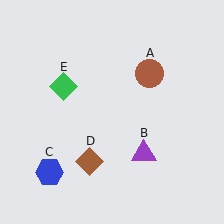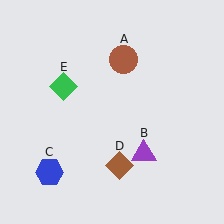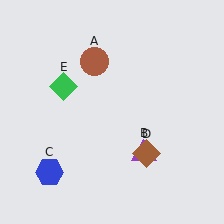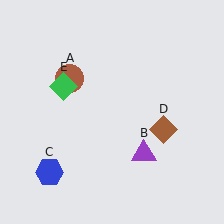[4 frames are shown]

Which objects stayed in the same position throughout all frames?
Purple triangle (object B) and blue hexagon (object C) and green diamond (object E) remained stationary.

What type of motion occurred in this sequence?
The brown circle (object A), brown diamond (object D) rotated counterclockwise around the center of the scene.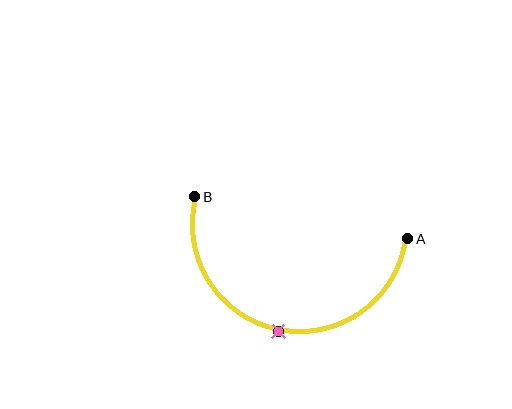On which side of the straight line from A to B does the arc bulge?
The arc bulges below the straight line connecting A and B.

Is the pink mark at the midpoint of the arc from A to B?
Yes. The pink mark lies on the arc at equal arc-length from both A and B — it is the arc midpoint.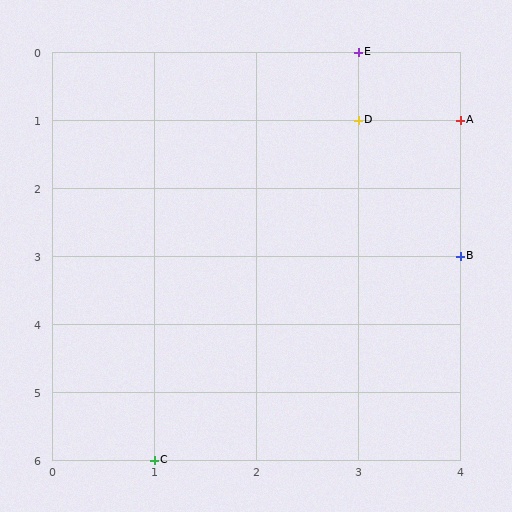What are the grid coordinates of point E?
Point E is at grid coordinates (3, 0).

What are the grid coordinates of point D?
Point D is at grid coordinates (3, 1).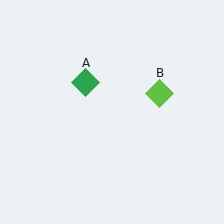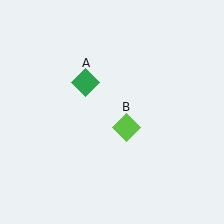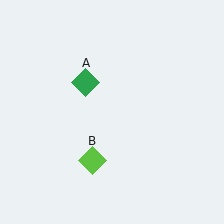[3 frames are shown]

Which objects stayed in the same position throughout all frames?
Green diamond (object A) remained stationary.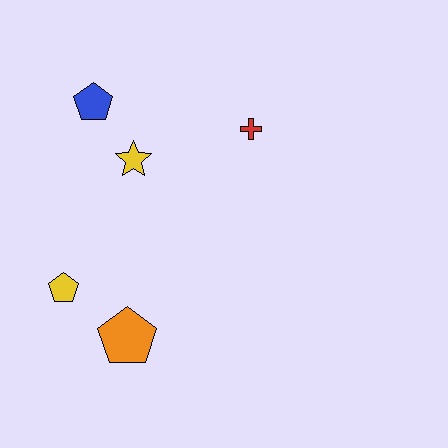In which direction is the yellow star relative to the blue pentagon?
The yellow star is below the blue pentagon.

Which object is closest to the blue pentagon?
The yellow star is closest to the blue pentagon.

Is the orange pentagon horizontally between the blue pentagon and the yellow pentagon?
No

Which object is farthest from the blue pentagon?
The orange pentagon is farthest from the blue pentagon.